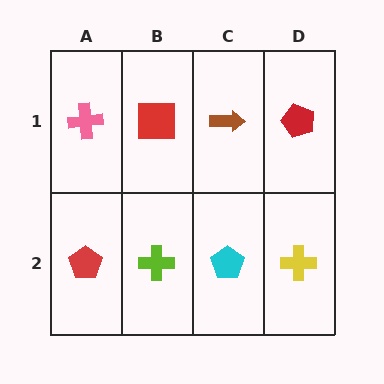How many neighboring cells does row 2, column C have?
3.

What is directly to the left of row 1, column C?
A red square.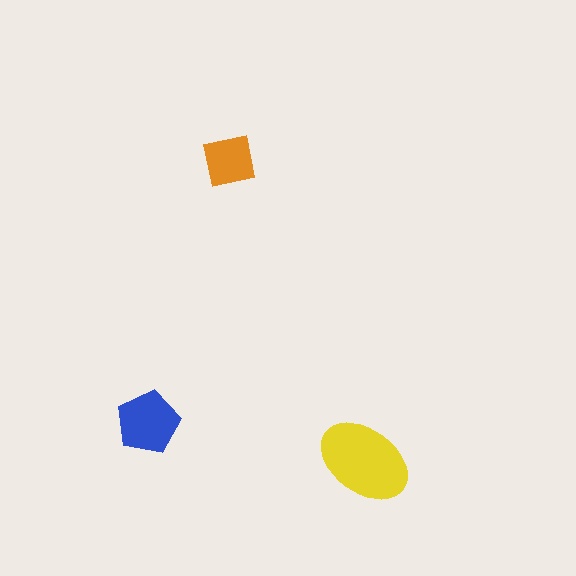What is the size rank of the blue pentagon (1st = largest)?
2nd.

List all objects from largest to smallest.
The yellow ellipse, the blue pentagon, the orange square.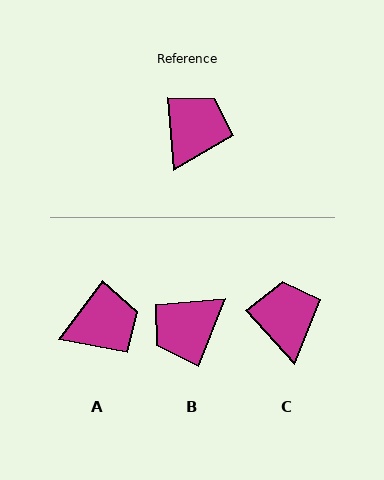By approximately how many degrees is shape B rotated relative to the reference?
Approximately 155 degrees counter-clockwise.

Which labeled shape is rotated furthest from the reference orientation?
B, about 155 degrees away.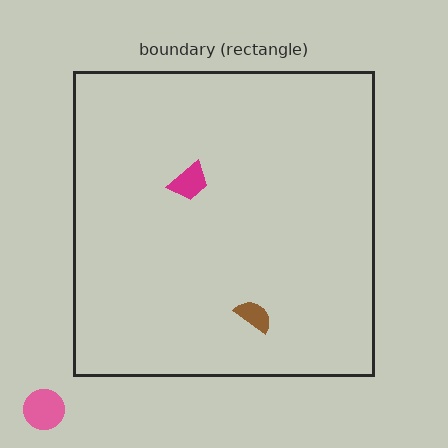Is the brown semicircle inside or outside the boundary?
Inside.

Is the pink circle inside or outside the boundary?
Outside.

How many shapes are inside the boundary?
2 inside, 1 outside.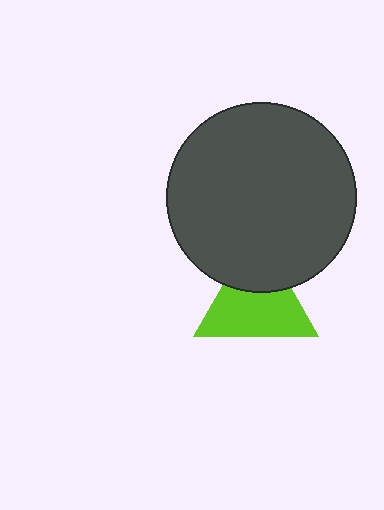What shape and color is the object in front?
The object in front is a dark gray circle.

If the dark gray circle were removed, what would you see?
You would see the complete lime triangle.